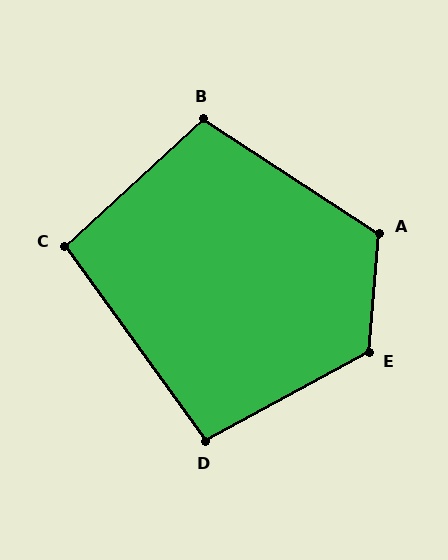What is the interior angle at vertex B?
Approximately 104 degrees (obtuse).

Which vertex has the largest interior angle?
E, at approximately 123 degrees.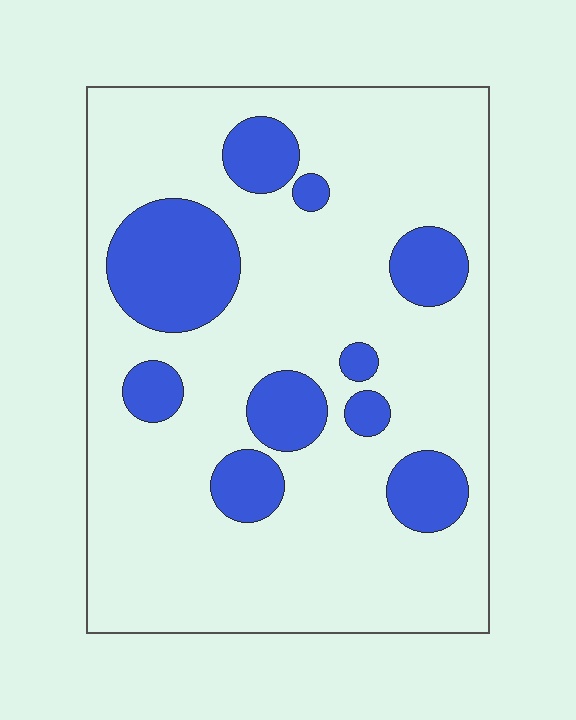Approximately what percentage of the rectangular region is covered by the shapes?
Approximately 20%.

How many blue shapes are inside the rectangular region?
10.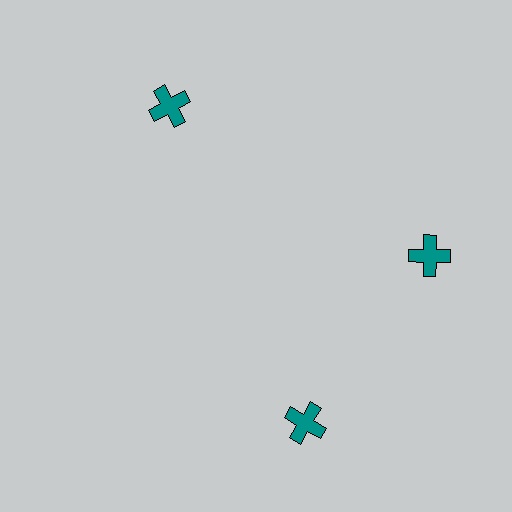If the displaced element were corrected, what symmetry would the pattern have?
It would have 3-fold rotational symmetry — the pattern would map onto itself every 120 degrees.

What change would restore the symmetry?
The symmetry would be restored by rotating it back into even spacing with its neighbors so that all 3 crosses sit at equal angles and equal distance from the center.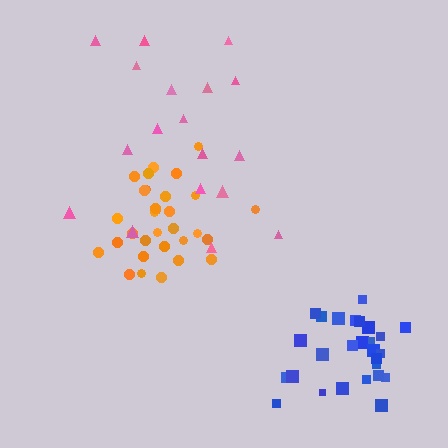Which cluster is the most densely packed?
Blue.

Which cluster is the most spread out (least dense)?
Pink.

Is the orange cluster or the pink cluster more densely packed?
Orange.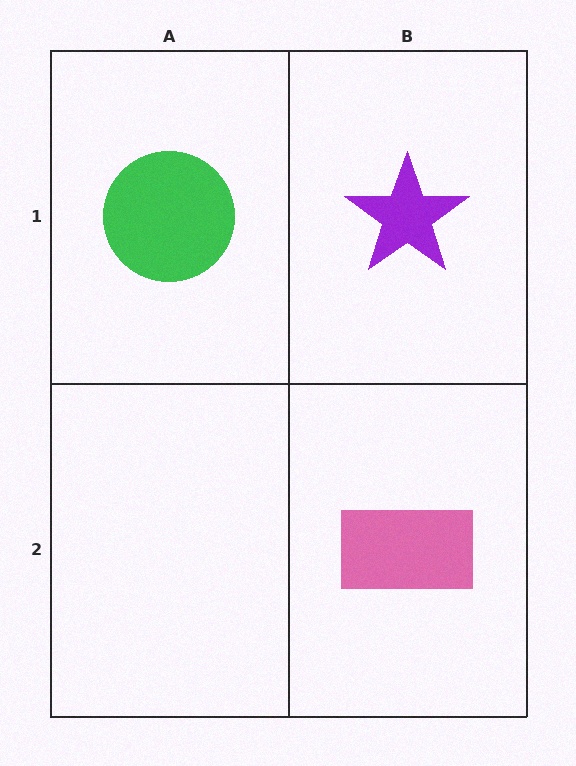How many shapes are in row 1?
2 shapes.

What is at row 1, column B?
A purple star.